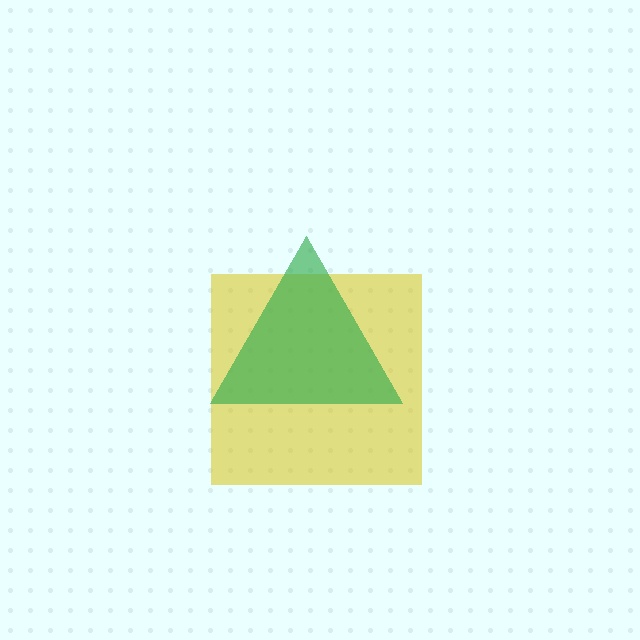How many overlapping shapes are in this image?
There are 2 overlapping shapes in the image.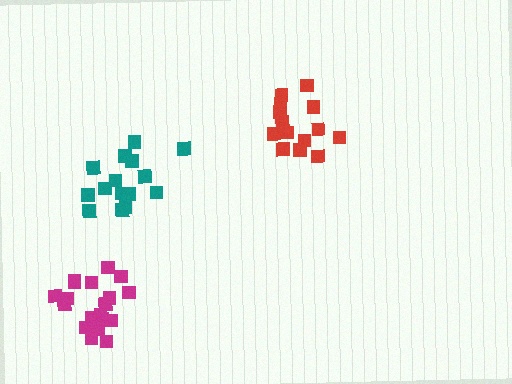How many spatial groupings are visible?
There are 3 spatial groupings.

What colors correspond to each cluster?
The clusters are colored: teal, red, magenta.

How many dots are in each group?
Group 1: 15 dots, Group 2: 14 dots, Group 3: 19 dots (48 total).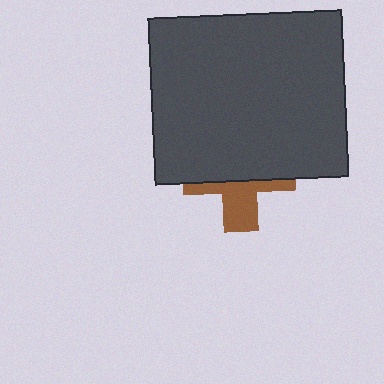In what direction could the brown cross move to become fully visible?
The brown cross could move down. That would shift it out from behind the dark gray rectangle entirely.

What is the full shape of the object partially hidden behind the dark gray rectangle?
The partially hidden object is a brown cross.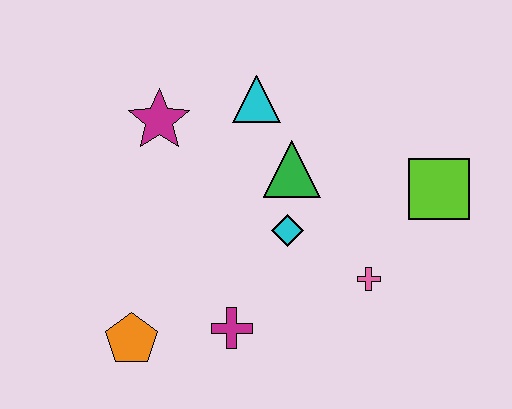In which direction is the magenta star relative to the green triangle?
The magenta star is to the left of the green triangle.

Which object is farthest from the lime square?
The orange pentagon is farthest from the lime square.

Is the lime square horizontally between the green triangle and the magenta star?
No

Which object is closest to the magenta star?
The cyan triangle is closest to the magenta star.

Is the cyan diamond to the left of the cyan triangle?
No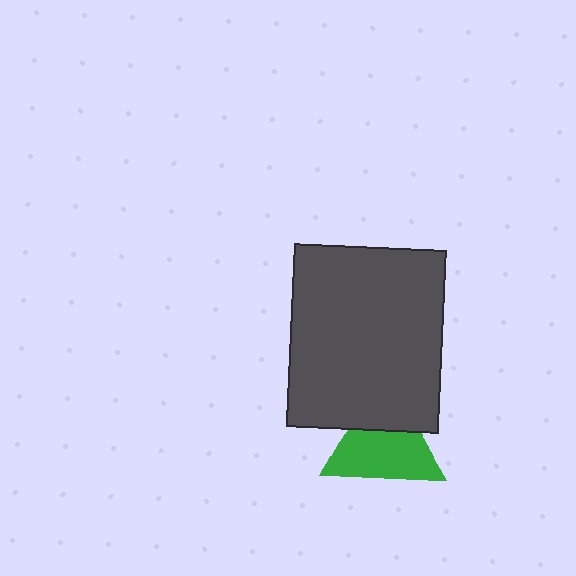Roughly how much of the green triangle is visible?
Most of it is visible (roughly 66%).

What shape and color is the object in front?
The object in front is a dark gray rectangle.